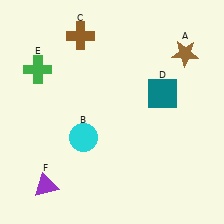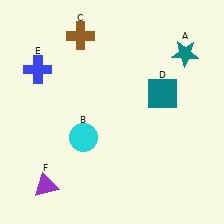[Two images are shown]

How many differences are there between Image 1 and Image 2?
There are 2 differences between the two images.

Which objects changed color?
A changed from brown to teal. E changed from green to blue.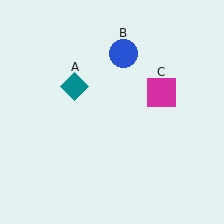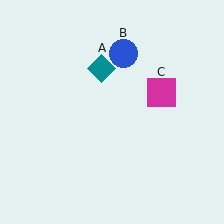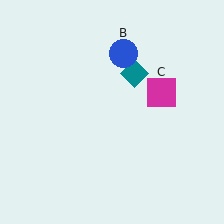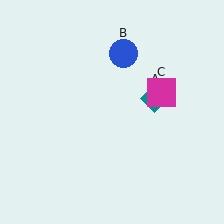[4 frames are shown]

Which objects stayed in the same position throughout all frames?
Blue circle (object B) and magenta square (object C) remained stationary.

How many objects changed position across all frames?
1 object changed position: teal diamond (object A).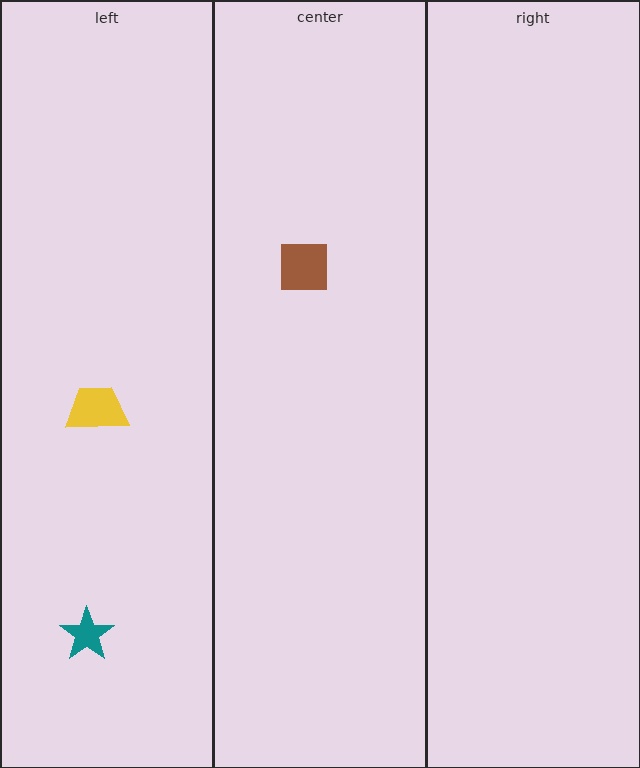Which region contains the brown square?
The center region.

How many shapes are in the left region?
2.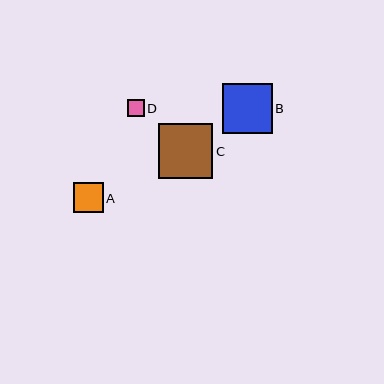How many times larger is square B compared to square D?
Square B is approximately 3.0 times the size of square D.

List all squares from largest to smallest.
From largest to smallest: C, B, A, D.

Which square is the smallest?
Square D is the smallest with a size of approximately 17 pixels.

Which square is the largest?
Square C is the largest with a size of approximately 55 pixels.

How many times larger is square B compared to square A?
Square B is approximately 1.7 times the size of square A.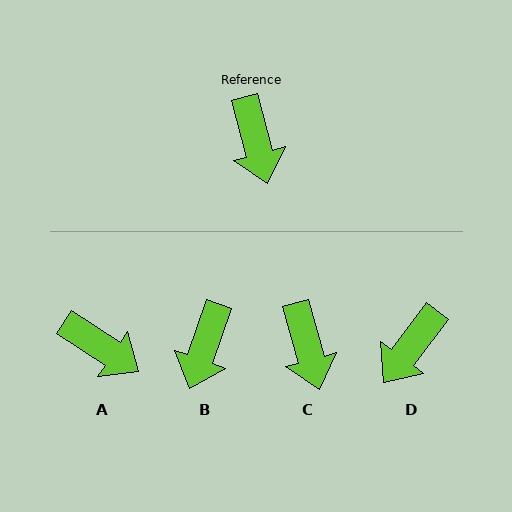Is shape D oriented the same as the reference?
No, it is off by about 52 degrees.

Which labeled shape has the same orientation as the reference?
C.